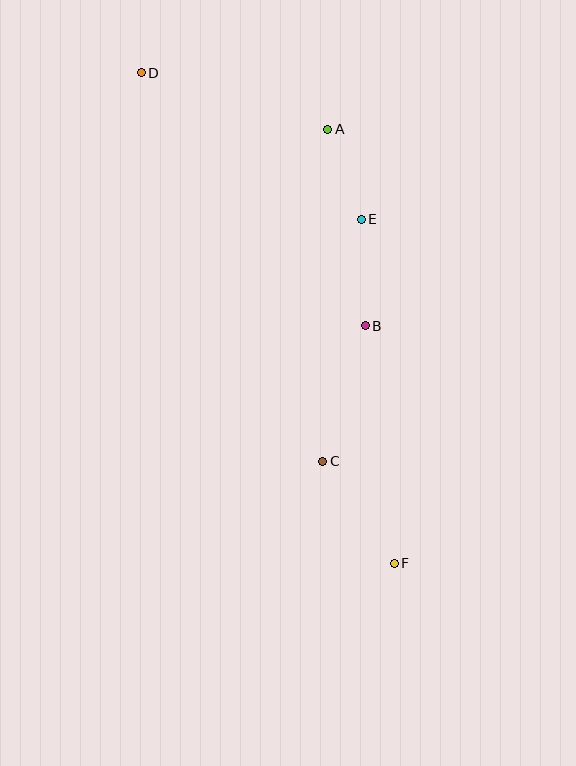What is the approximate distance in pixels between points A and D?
The distance between A and D is approximately 195 pixels.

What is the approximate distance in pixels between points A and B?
The distance between A and B is approximately 200 pixels.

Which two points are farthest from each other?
Points D and F are farthest from each other.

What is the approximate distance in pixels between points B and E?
The distance between B and E is approximately 107 pixels.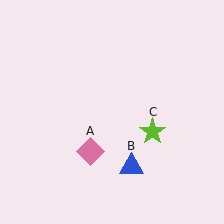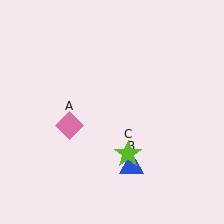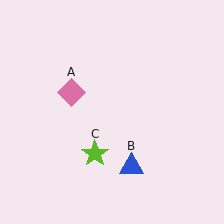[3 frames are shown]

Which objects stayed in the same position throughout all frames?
Blue triangle (object B) remained stationary.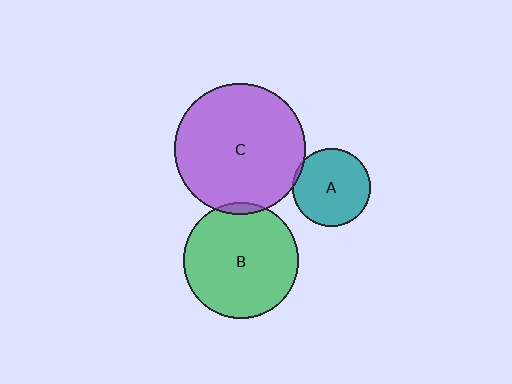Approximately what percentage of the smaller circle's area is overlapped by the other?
Approximately 5%.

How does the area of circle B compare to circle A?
Approximately 2.2 times.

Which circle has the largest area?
Circle C (purple).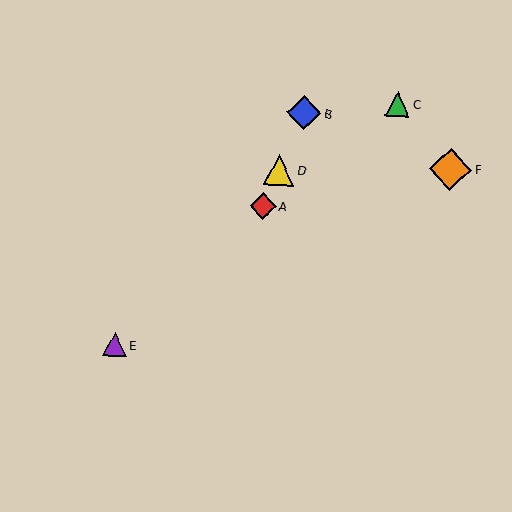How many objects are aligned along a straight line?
3 objects (A, B, D) are aligned along a straight line.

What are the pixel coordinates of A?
Object A is at (263, 206).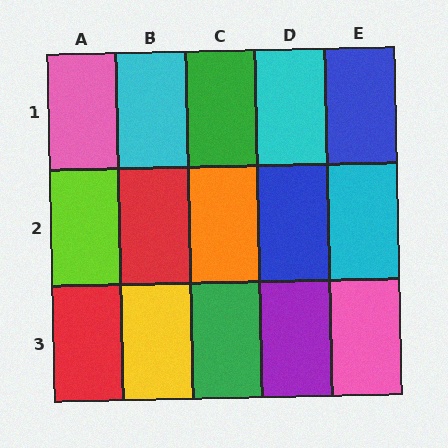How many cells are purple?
1 cell is purple.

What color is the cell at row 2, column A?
Lime.